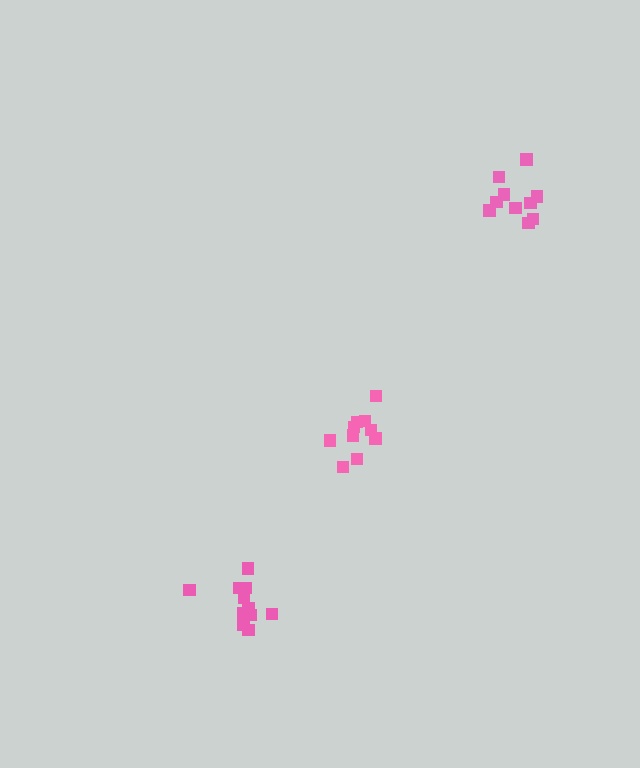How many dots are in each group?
Group 1: 10 dots, Group 2: 10 dots, Group 3: 13 dots (33 total).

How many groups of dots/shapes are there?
There are 3 groups.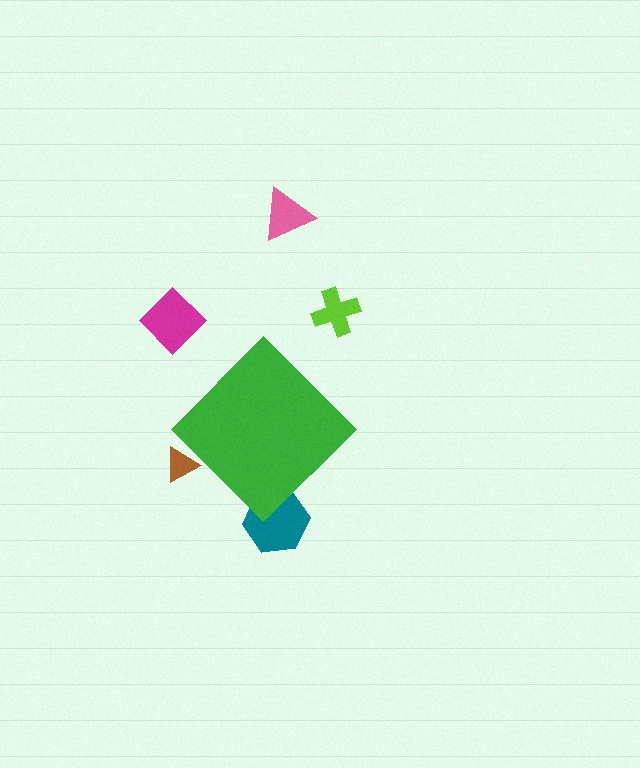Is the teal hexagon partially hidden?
Yes, the teal hexagon is partially hidden behind the green diamond.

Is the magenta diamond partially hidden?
No, the magenta diamond is fully visible.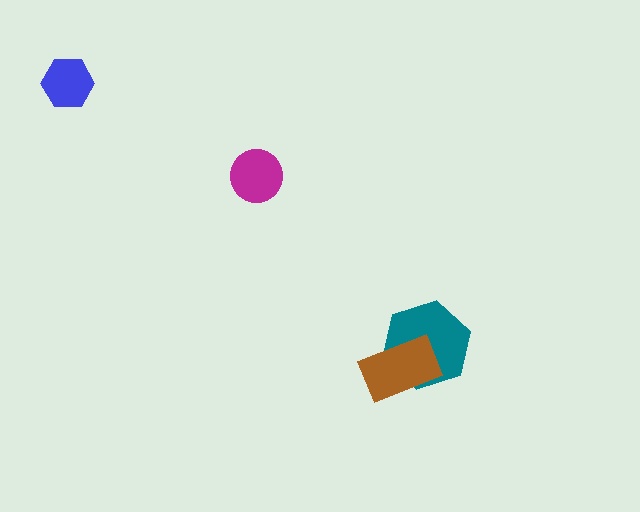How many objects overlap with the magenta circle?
0 objects overlap with the magenta circle.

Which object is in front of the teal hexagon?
The brown rectangle is in front of the teal hexagon.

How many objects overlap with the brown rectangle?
1 object overlaps with the brown rectangle.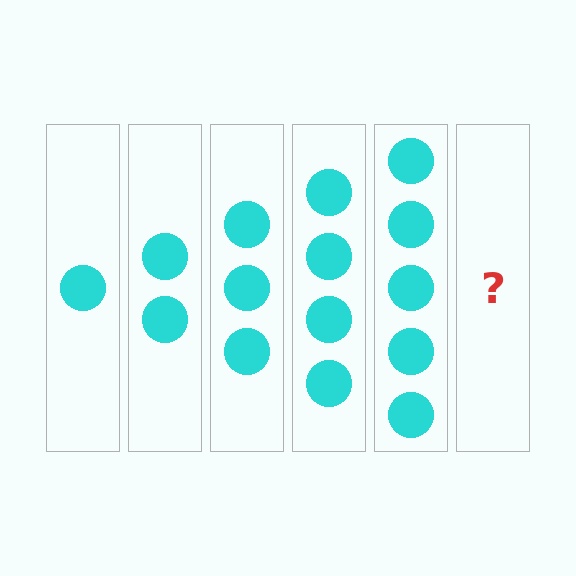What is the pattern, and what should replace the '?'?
The pattern is that each step adds one more circle. The '?' should be 6 circles.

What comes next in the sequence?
The next element should be 6 circles.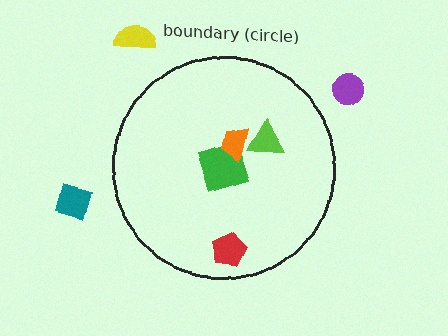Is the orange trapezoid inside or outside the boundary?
Inside.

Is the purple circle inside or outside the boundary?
Outside.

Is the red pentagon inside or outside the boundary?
Inside.